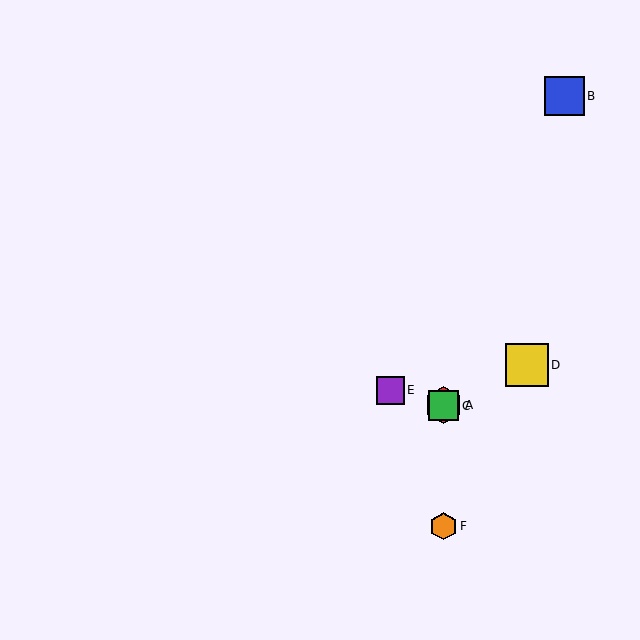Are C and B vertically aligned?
No, C is at x≈444 and B is at x≈565.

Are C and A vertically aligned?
Yes, both are at x≈444.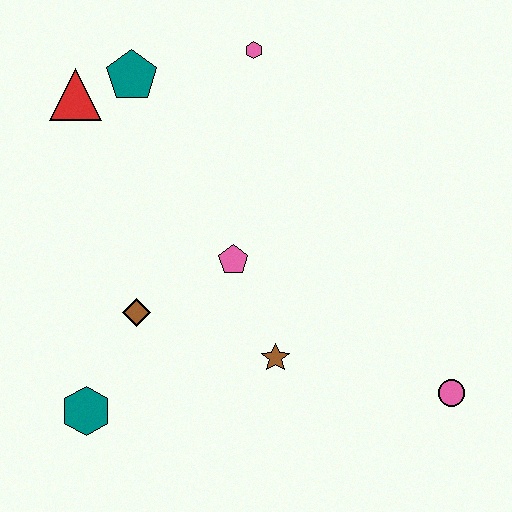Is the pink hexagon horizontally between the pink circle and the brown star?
No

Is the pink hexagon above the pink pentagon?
Yes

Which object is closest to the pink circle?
The brown star is closest to the pink circle.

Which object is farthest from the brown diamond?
The pink circle is farthest from the brown diamond.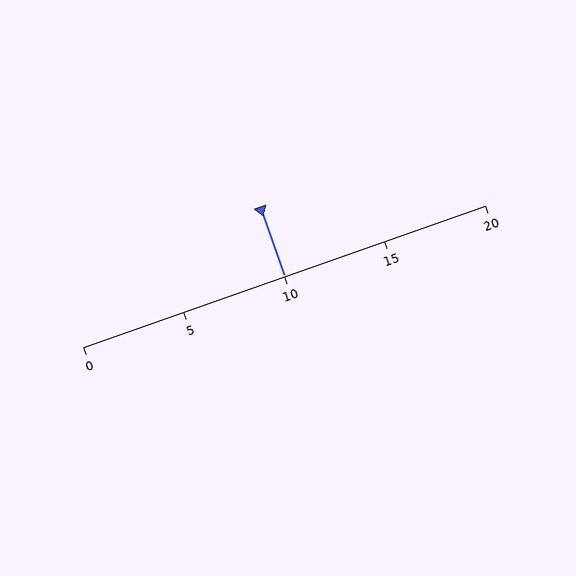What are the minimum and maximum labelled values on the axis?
The axis runs from 0 to 20.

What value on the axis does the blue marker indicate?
The marker indicates approximately 10.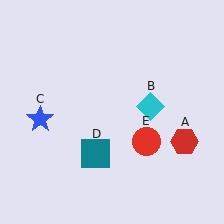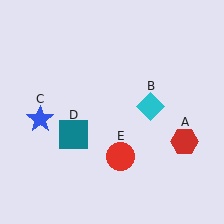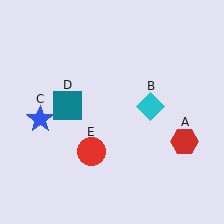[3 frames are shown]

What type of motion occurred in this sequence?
The teal square (object D), red circle (object E) rotated clockwise around the center of the scene.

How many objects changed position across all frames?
2 objects changed position: teal square (object D), red circle (object E).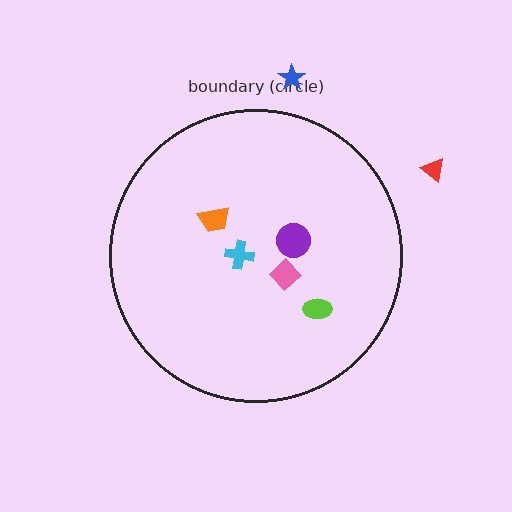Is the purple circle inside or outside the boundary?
Inside.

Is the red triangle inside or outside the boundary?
Outside.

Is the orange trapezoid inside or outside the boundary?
Inside.